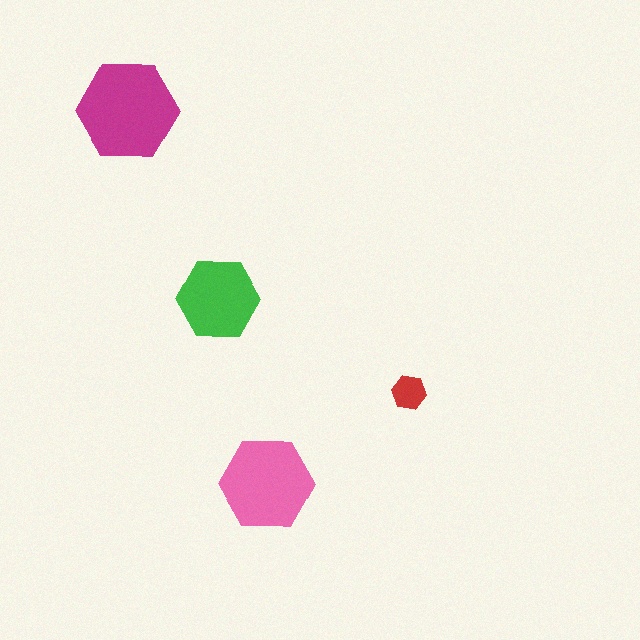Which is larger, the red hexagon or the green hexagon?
The green one.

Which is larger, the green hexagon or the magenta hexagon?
The magenta one.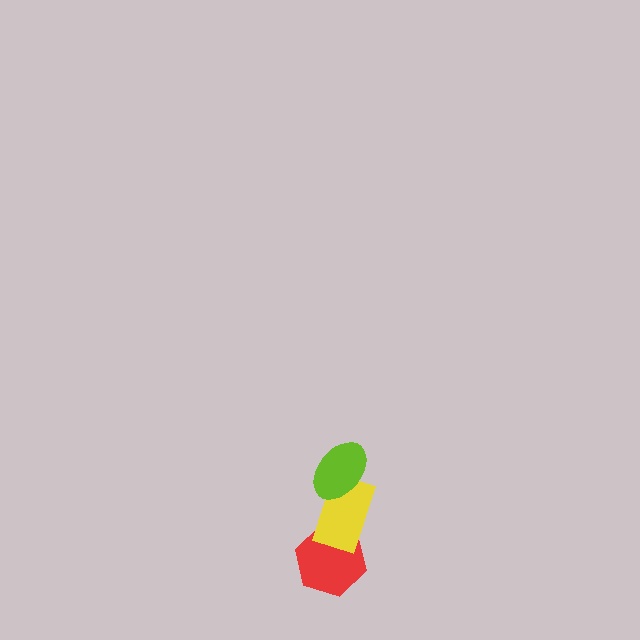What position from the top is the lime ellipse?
The lime ellipse is 1st from the top.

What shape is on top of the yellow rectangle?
The lime ellipse is on top of the yellow rectangle.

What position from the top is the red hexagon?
The red hexagon is 3rd from the top.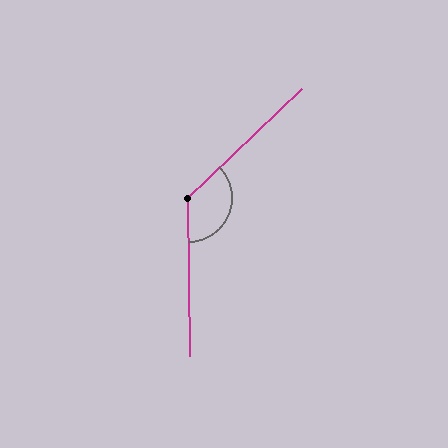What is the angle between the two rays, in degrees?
Approximately 133 degrees.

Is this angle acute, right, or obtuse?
It is obtuse.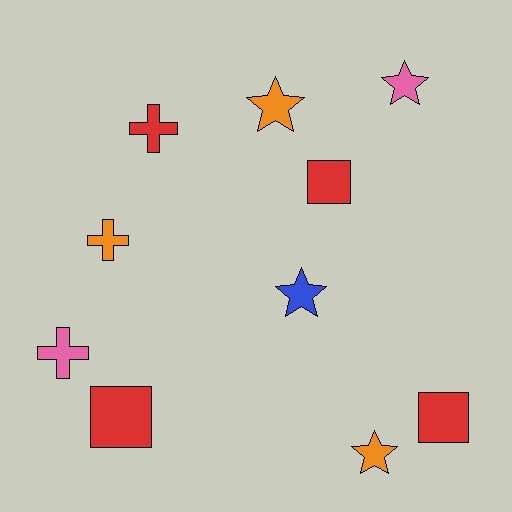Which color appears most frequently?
Red, with 4 objects.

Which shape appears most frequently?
Star, with 4 objects.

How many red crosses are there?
There is 1 red cross.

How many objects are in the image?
There are 10 objects.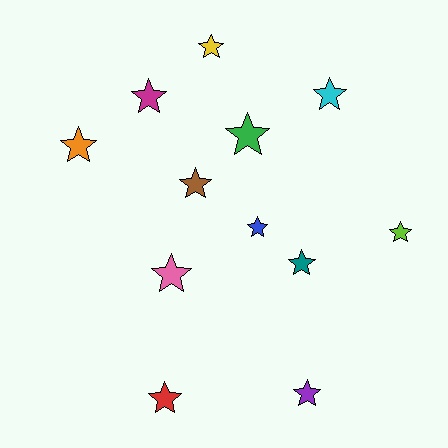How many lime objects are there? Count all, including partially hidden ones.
There is 1 lime object.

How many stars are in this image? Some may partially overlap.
There are 12 stars.